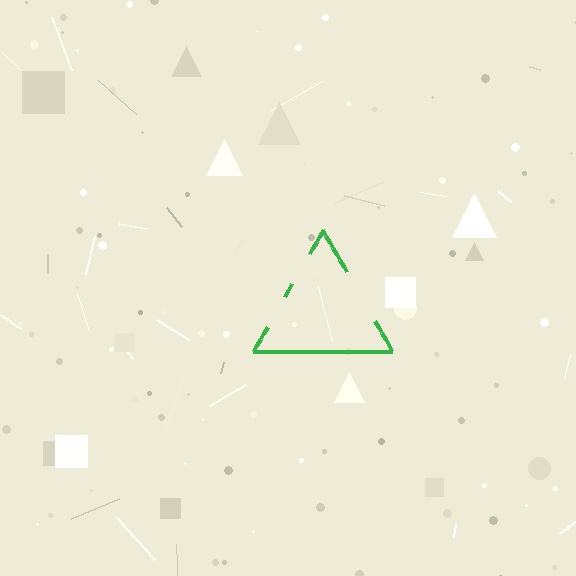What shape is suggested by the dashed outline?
The dashed outline suggests a triangle.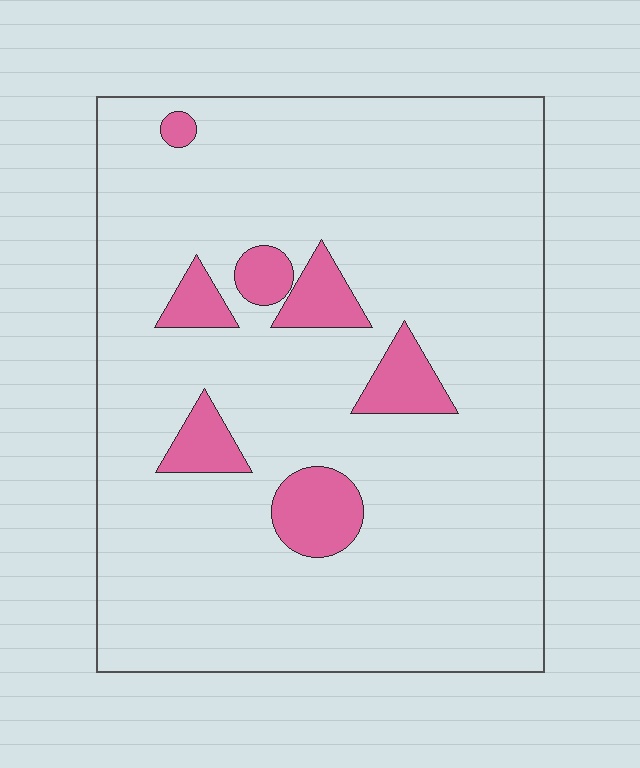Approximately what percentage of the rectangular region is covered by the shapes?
Approximately 10%.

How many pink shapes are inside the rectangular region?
7.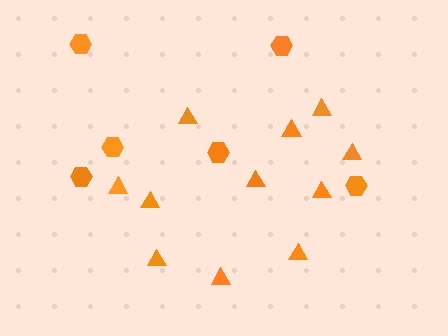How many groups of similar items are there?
There are 2 groups: one group of hexagons (6) and one group of triangles (11).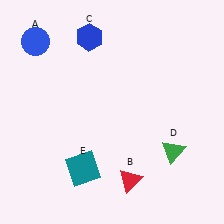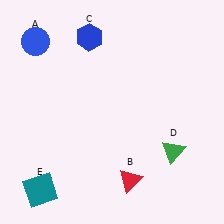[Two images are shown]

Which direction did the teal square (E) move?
The teal square (E) moved left.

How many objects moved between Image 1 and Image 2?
1 object moved between the two images.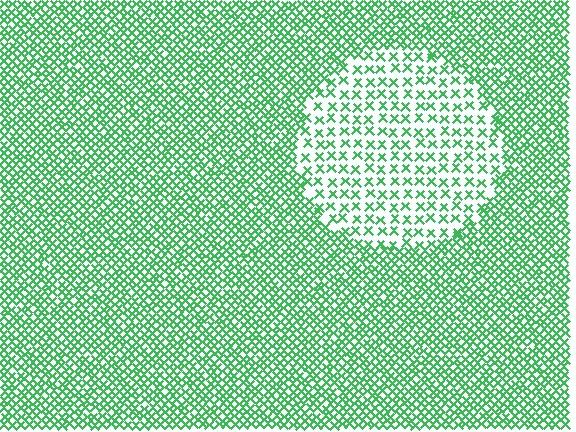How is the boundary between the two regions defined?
The boundary is defined by a change in element density (approximately 2.3x ratio). All elements are the same color, size, and shape.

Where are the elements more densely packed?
The elements are more densely packed outside the circle boundary.